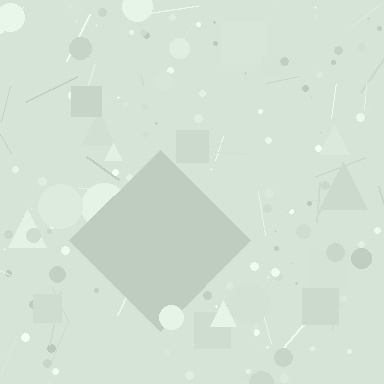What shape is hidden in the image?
A diamond is hidden in the image.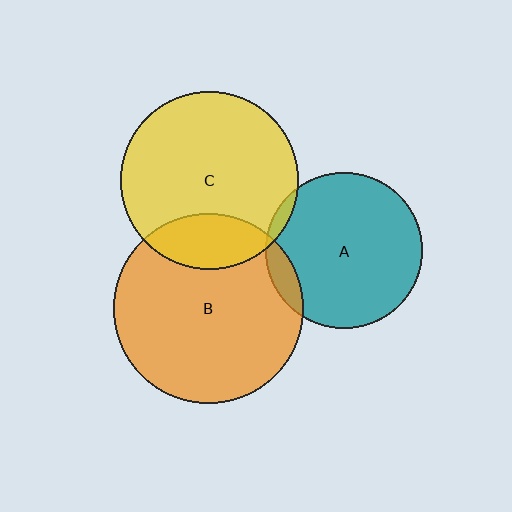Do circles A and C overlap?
Yes.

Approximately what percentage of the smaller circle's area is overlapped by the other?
Approximately 5%.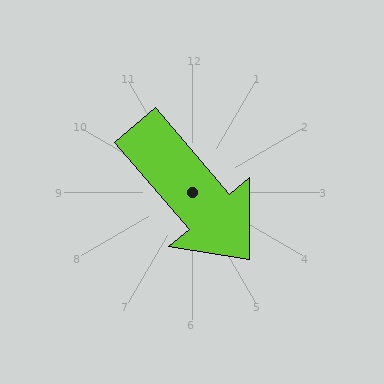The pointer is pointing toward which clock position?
Roughly 5 o'clock.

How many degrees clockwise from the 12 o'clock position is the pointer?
Approximately 140 degrees.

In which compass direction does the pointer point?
Southeast.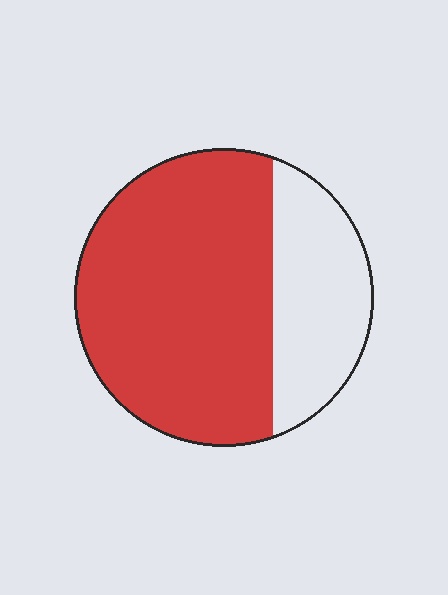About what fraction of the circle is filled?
About two thirds (2/3).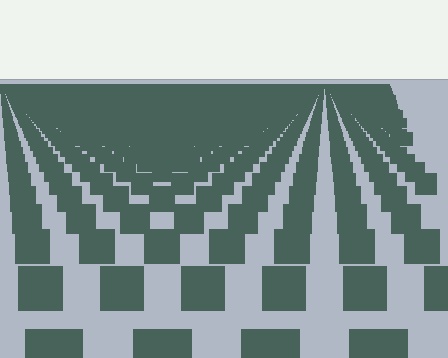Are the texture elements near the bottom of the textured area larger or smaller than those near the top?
Larger. Near the bottom, elements are closer to the viewer and appear at a bigger on-screen size.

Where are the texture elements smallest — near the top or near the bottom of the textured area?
Near the top.